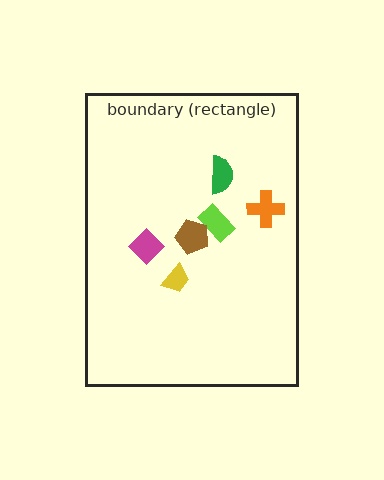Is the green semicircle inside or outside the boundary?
Inside.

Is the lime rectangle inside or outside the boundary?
Inside.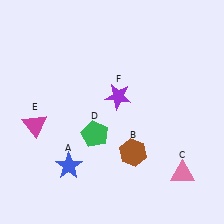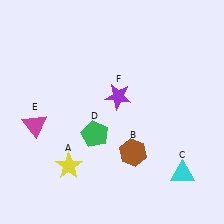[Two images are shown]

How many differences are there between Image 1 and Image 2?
There are 2 differences between the two images.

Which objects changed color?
A changed from blue to yellow. C changed from pink to cyan.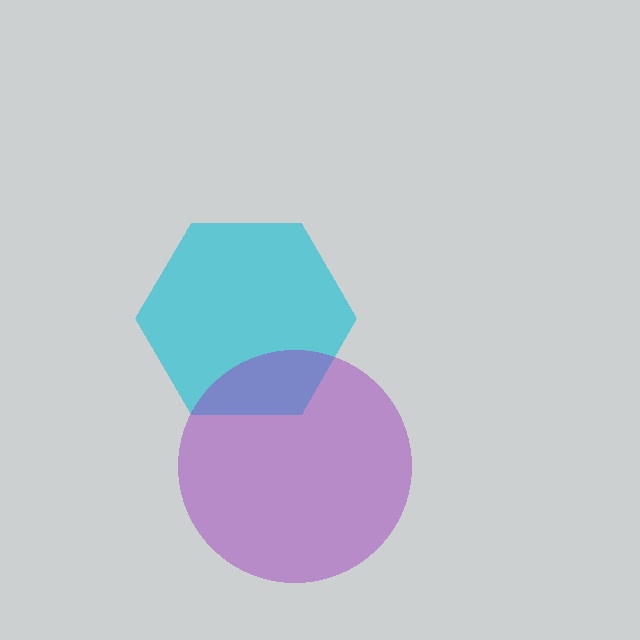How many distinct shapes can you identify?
There are 2 distinct shapes: a cyan hexagon, a purple circle.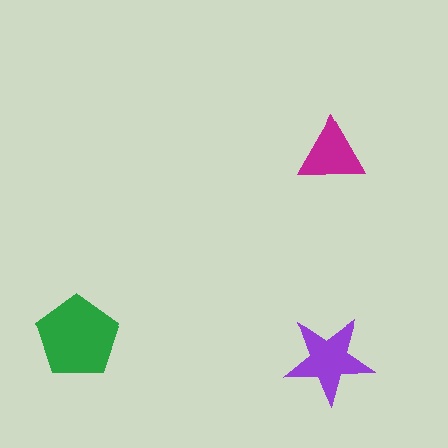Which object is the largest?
The green pentagon.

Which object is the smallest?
The magenta triangle.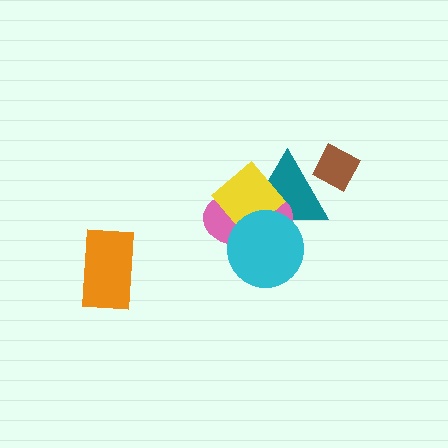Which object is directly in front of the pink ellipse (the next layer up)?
The yellow diamond is directly in front of the pink ellipse.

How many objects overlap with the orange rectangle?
0 objects overlap with the orange rectangle.